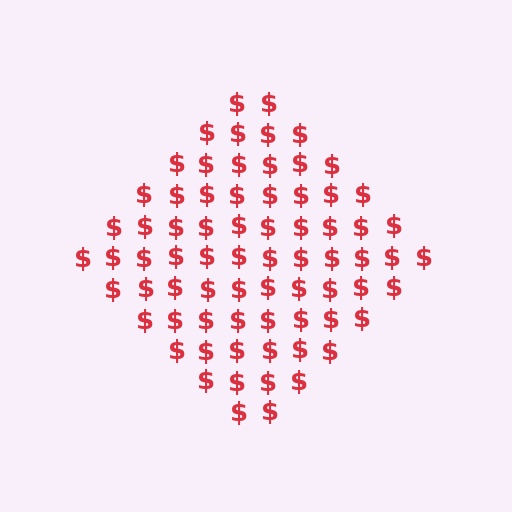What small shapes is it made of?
It is made of small dollar signs.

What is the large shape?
The large shape is a diamond.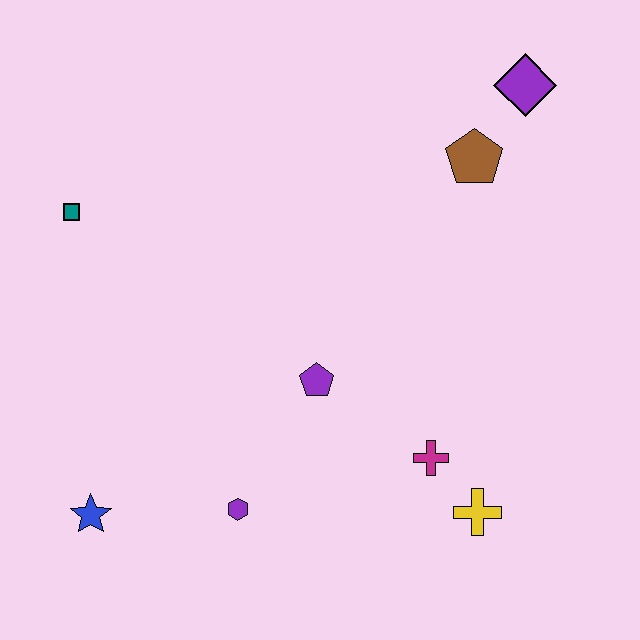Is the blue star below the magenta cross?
Yes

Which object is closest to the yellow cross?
The magenta cross is closest to the yellow cross.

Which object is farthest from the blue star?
The purple diamond is farthest from the blue star.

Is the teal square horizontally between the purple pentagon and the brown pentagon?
No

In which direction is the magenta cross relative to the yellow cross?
The magenta cross is above the yellow cross.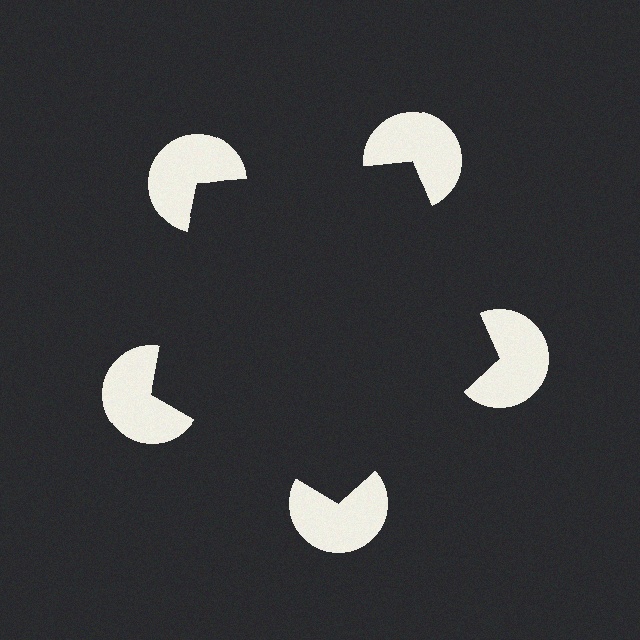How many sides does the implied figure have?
5 sides.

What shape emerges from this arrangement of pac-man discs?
An illusory pentagon — its edges are inferred from the aligned wedge cuts in the pac-man discs, not physically drawn.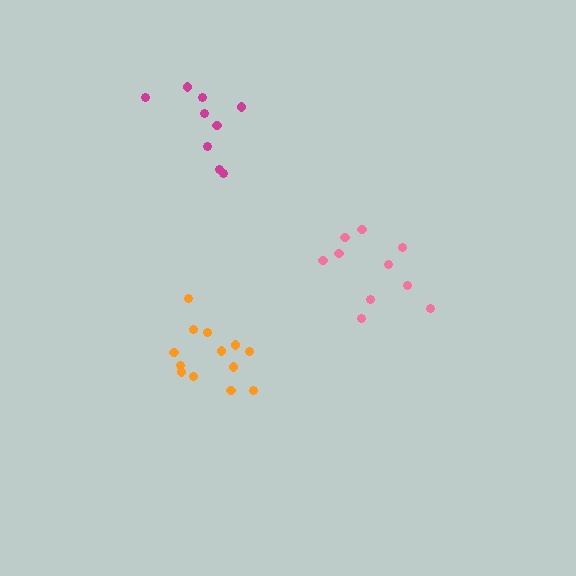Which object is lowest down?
The orange cluster is bottommost.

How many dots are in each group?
Group 1: 9 dots, Group 2: 13 dots, Group 3: 10 dots (32 total).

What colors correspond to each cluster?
The clusters are colored: magenta, orange, pink.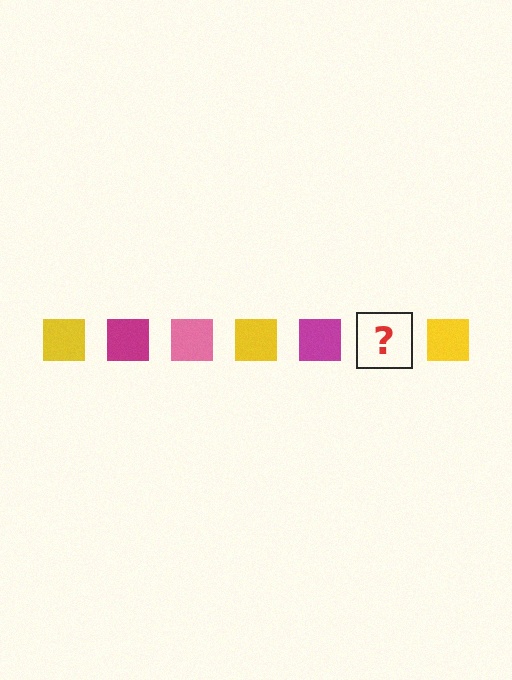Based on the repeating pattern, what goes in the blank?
The blank should be a pink square.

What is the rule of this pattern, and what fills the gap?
The rule is that the pattern cycles through yellow, magenta, pink squares. The gap should be filled with a pink square.